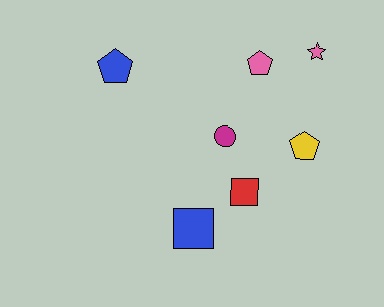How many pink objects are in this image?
There are 2 pink objects.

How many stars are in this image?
There is 1 star.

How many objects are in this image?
There are 7 objects.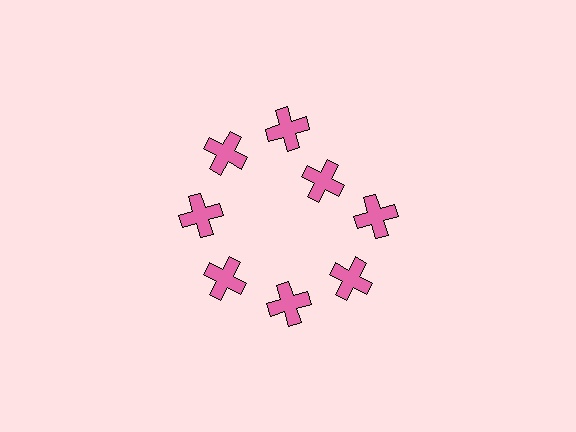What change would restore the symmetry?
The symmetry would be restored by moving it outward, back onto the ring so that all 8 crosses sit at equal angles and equal distance from the center.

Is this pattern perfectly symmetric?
No. The 8 pink crosses are arranged in a ring, but one element near the 2 o'clock position is pulled inward toward the center, breaking the 8-fold rotational symmetry.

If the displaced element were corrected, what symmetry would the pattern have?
It would have 8-fold rotational symmetry — the pattern would map onto itself every 45 degrees.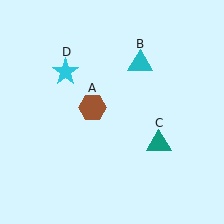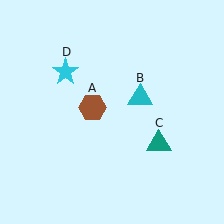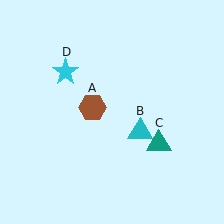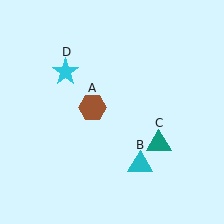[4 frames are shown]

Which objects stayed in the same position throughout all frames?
Brown hexagon (object A) and teal triangle (object C) and cyan star (object D) remained stationary.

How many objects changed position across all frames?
1 object changed position: cyan triangle (object B).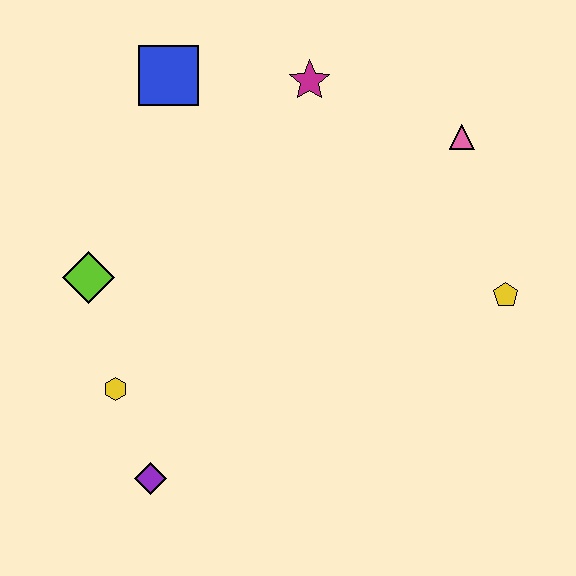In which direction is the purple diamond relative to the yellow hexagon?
The purple diamond is below the yellow hexagon.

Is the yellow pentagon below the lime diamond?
Yes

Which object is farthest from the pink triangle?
The purple diamond is farthest from the pink triangle.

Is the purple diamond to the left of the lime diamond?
No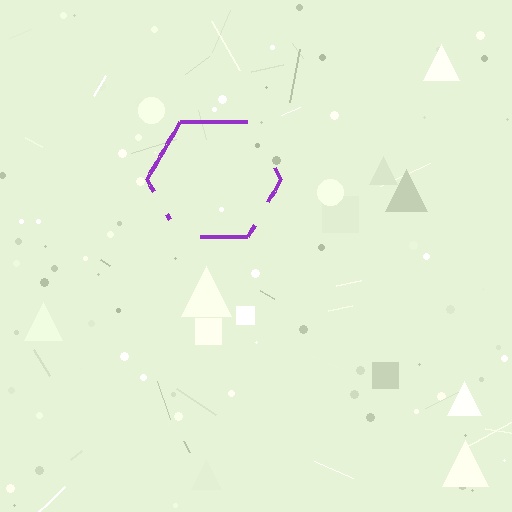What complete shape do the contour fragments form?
The contour fragments form a hexagon.